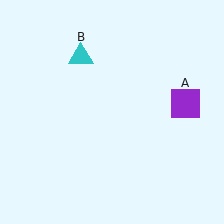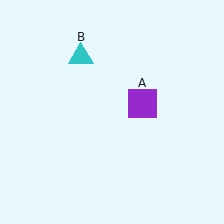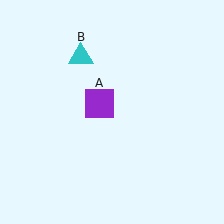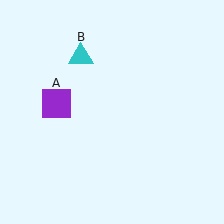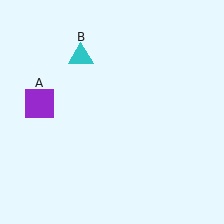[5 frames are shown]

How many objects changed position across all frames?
1 object changed position: purple square (object A).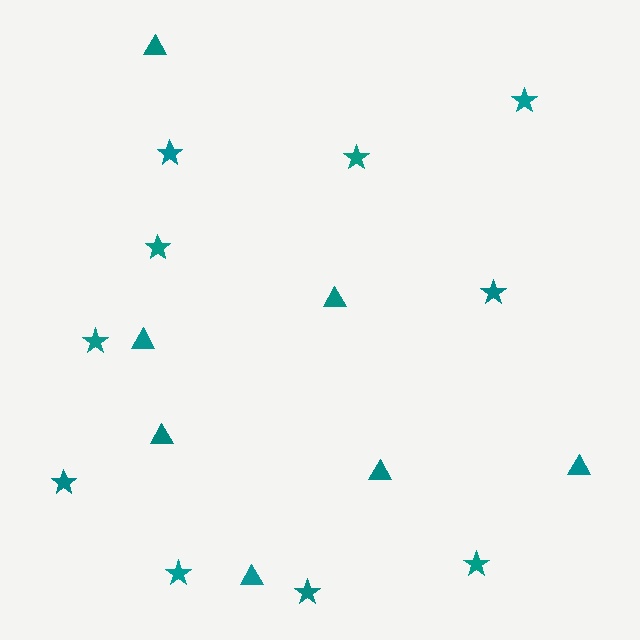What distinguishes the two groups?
There are 2 groups: one group of triangles (7) and one group of stars (10).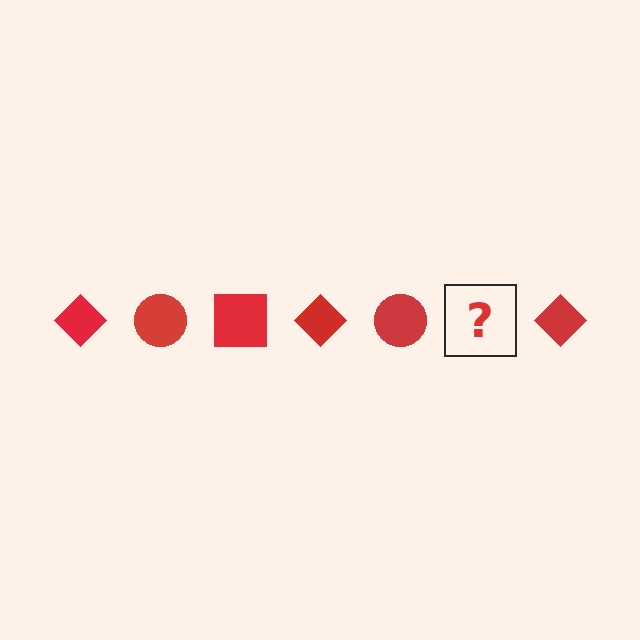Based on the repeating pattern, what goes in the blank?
The blank should be a red square.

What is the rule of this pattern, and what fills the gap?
The rule is that the pattern cycles through diamond, circle, square shapes in red. The gap should be filled with a red square.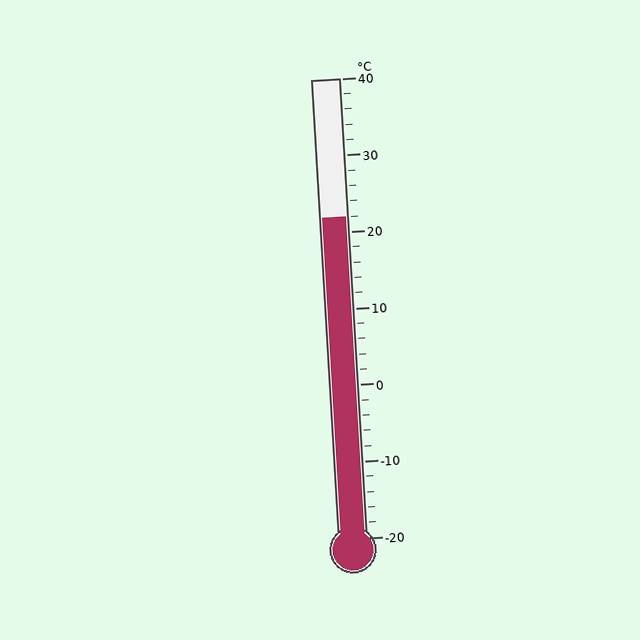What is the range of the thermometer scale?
The thermometer scale ranges from -20°C to 40°C.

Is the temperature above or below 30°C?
The temperature is below 30°C.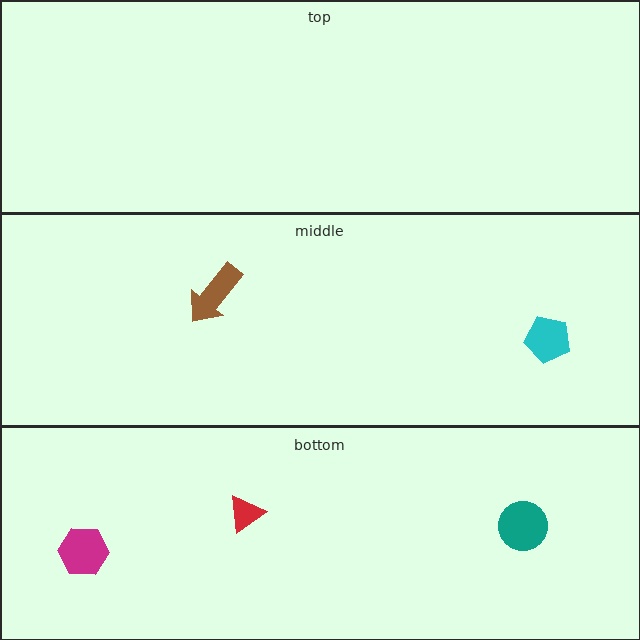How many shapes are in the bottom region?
3.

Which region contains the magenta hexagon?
The bottom region.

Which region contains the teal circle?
The bottom region.